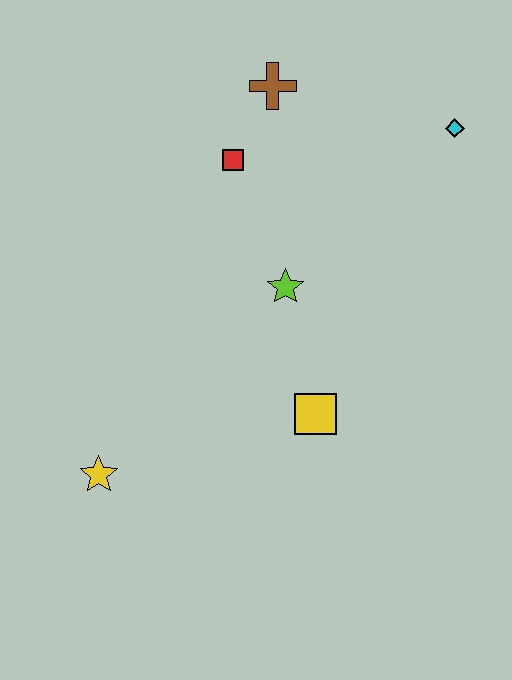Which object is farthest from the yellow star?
The cyan diamond is farthest from the yellow star.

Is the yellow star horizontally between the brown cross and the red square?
No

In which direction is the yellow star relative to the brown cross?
The yellow star is below the brown cross.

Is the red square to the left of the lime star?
Yes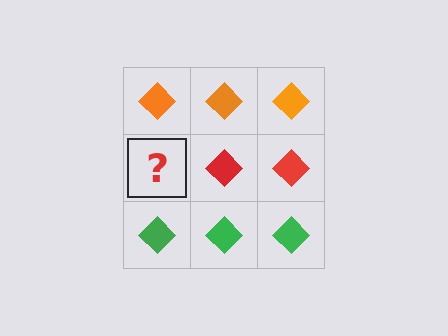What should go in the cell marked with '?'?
The missing cell should contain a red diamond.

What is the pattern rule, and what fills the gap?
The rule is that each row has a consistent color. The gap should be filled with a red diamond.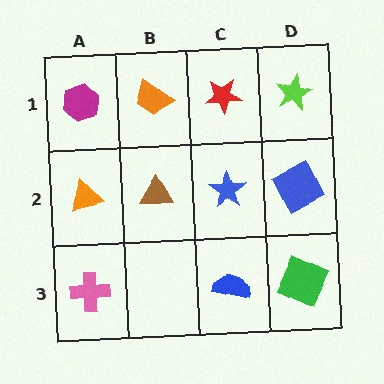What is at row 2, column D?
A blue square.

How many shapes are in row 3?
3 shapes.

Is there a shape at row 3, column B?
No, that cell is empty.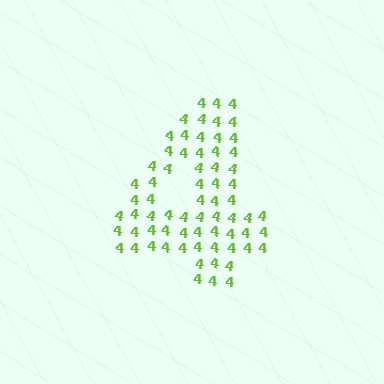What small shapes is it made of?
It is made of small digit 4's.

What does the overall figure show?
The overall figure shows the digit 4.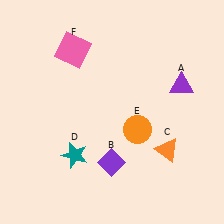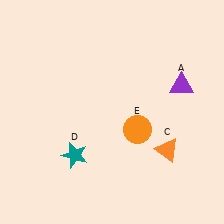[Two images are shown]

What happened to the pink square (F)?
The pink square (F) was removed in Image 2. It was in the top-left area of Image 1.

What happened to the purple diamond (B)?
The purple diamond (B) was removed in Image 2. It was in the bottom-left area of Image 1.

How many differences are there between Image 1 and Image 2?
There are 2 differences between the two images.